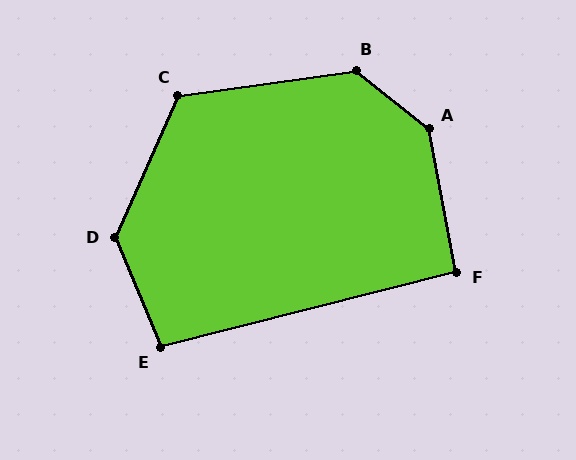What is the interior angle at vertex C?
Approximately 122 degrees (obtuse).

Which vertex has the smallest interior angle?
F, at approximately 94 degrees.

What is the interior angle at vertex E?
Approximately 98 degrees (obtuse).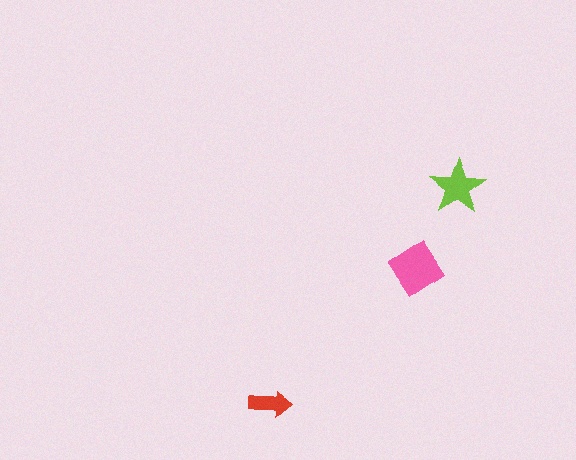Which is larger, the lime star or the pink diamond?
The pink diamond.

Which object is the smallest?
The red arrow.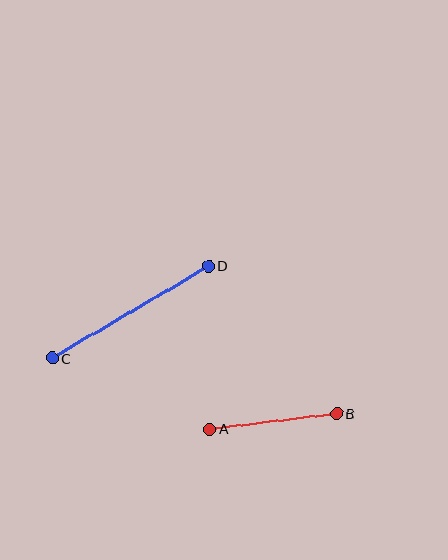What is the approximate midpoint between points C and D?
The midpoint is at approximately (130, 312) pixels.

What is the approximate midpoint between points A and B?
The midpoint is at approximately (273, 421) pixels.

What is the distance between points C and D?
The distance is approximately 182 pixels.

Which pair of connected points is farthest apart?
Points C and D are farthest apart.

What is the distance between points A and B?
The distance is approximately 128 pixels.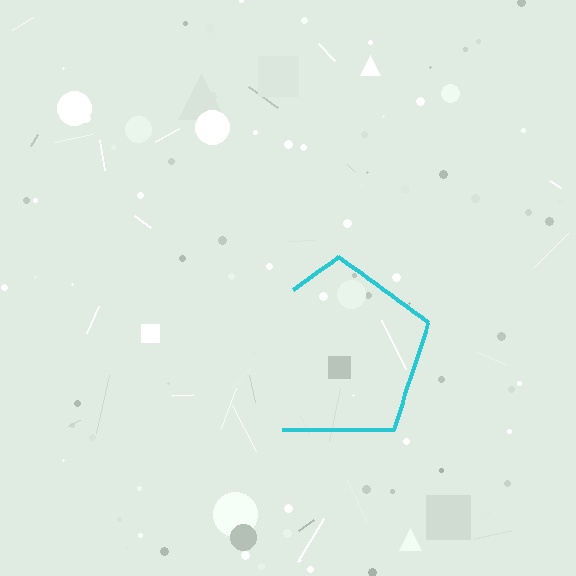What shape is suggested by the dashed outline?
The dashed outline suggests a pentagon.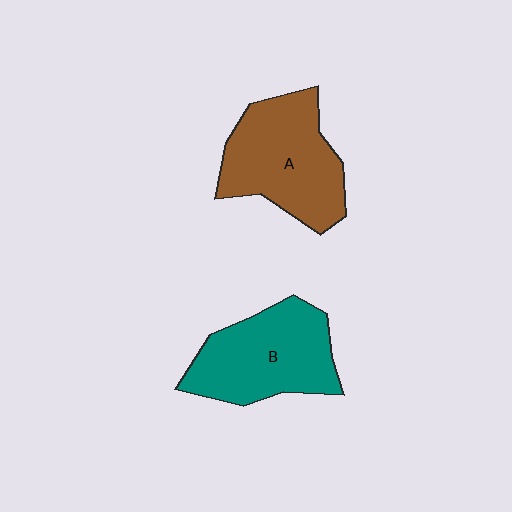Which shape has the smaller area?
Shape B (teal).